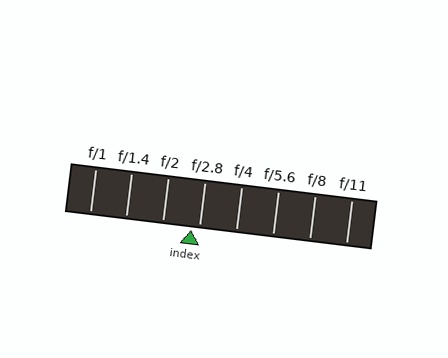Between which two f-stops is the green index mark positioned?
The index mark is between f/2 and f/2.8.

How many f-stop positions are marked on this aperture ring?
There are 8 f-stop positions marked.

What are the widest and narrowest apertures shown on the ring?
The widest aperture shown is f/1 and the narrowest is f/11.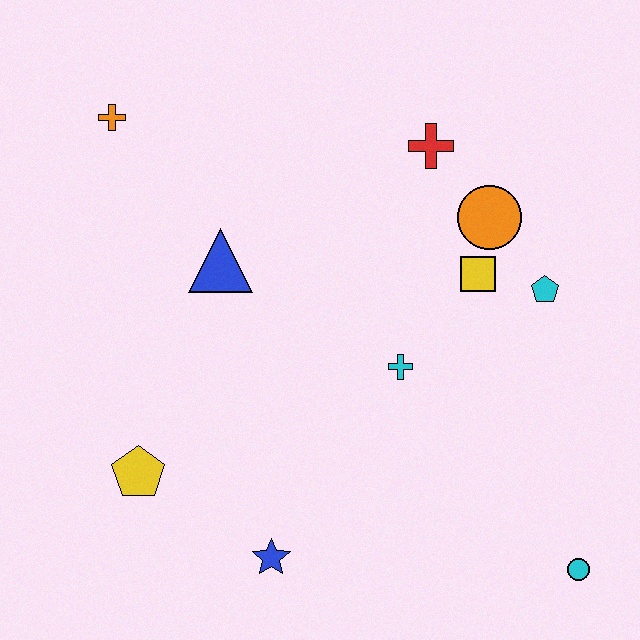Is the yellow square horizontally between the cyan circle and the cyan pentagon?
No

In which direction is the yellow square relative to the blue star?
The yellow square is above the blue star.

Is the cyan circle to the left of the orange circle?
No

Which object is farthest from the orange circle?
The yellow pentagon is farthest from the orange circle.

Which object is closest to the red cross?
The orange circle is closest to the red cross.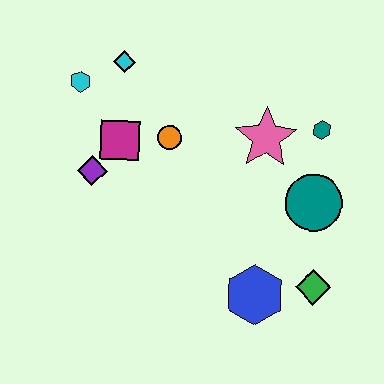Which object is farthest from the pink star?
The cyan hexagon is farthest from the pink star.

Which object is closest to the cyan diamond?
The cyan hexagon is closest to the cyan diamond.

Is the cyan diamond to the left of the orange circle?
Yes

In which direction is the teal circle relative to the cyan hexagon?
The teal circle is to the right of the cyan hexagon.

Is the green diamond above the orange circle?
No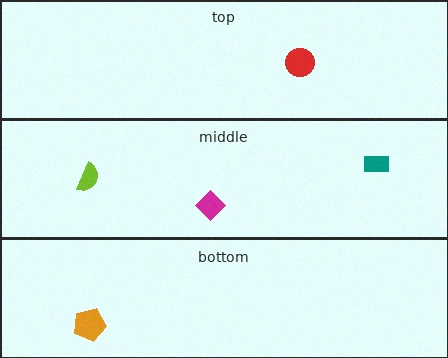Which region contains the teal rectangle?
The middle region.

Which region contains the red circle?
The top region.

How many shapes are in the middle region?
3.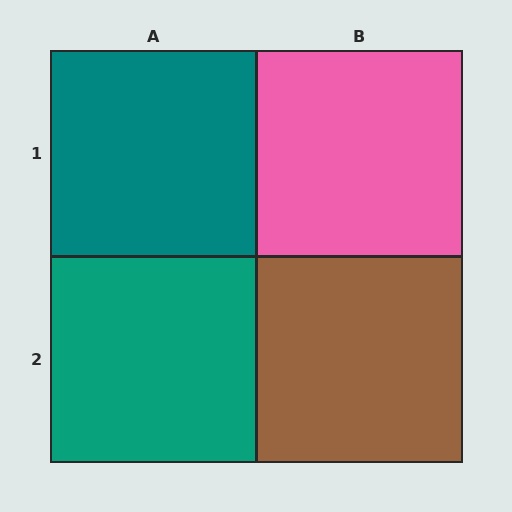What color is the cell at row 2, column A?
Teal.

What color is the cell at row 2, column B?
Brown.